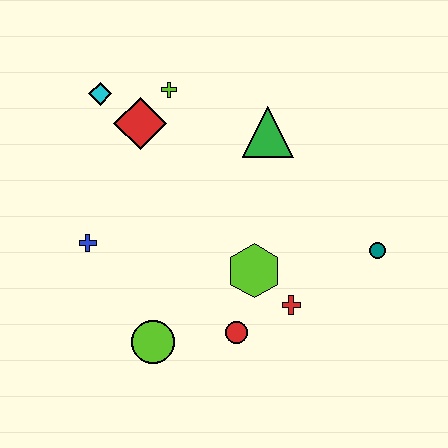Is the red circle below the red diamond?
Yes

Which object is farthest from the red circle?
The cyan diamond is farthest from the red circle.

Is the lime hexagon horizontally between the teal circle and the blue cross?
Yes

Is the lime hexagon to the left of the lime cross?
No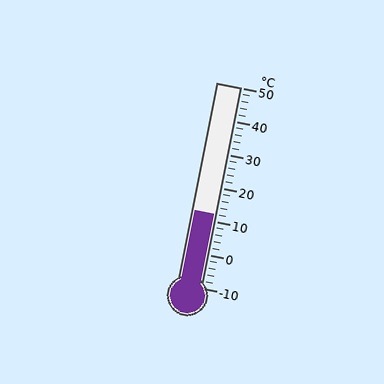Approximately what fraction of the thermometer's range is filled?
The thermometer is filled to approximately 35% of its range.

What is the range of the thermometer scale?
The thermometer scale ranges from -10°C to 50°C.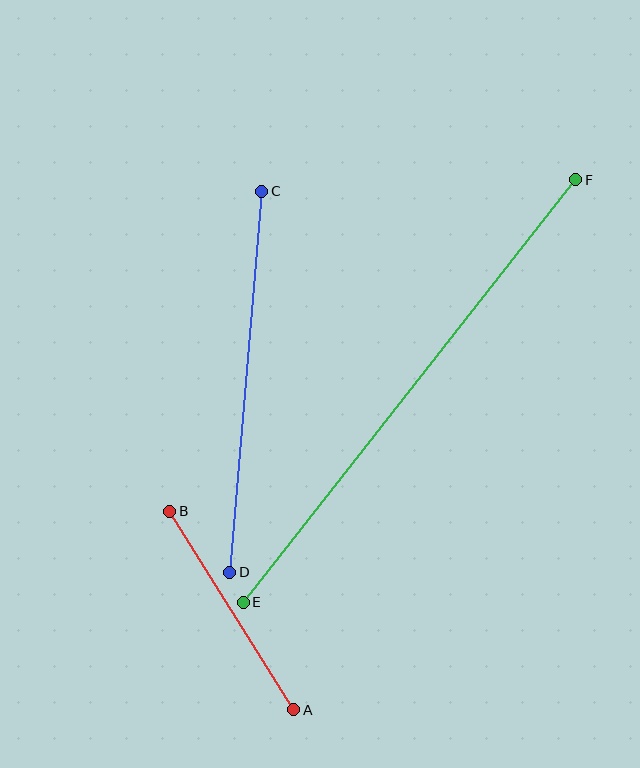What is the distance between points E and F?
The distance is approximately 538 pixels.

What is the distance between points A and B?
The distance is approximately 234 pixels.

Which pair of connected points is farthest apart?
Points E and F are farthest apart.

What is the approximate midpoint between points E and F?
The midpoint is at approximately (409, 391) pixels.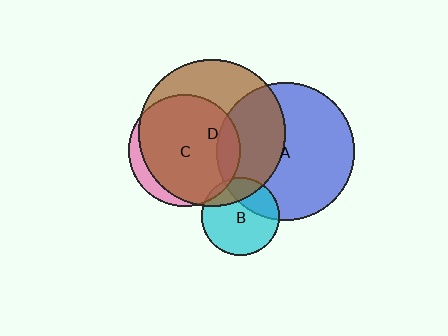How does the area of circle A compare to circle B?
Approximately 3.2 times.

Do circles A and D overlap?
Yes.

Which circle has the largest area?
Circle D (brown).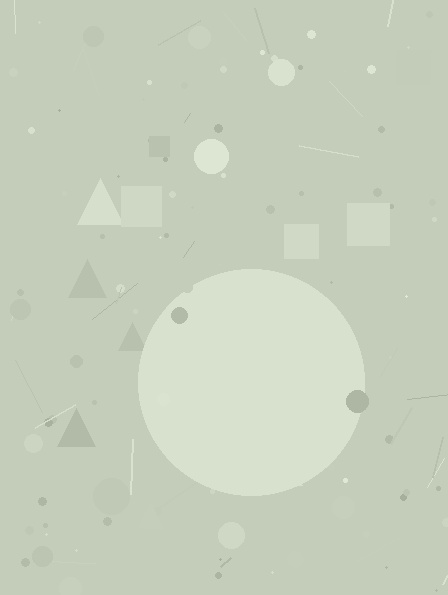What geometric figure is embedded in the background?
A circle is embedded in the background.